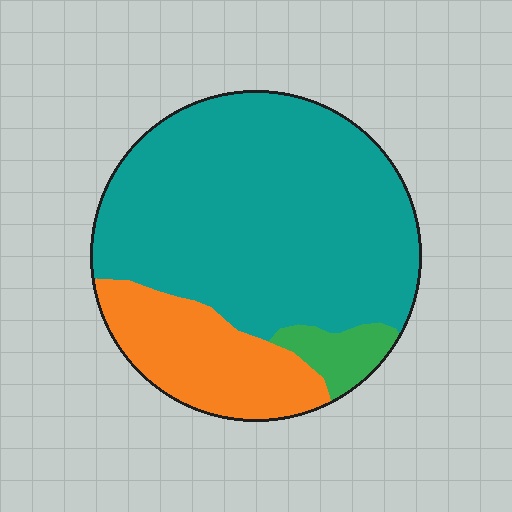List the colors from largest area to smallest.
From largest to smallest: teal, orange, green.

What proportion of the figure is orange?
Orange takes up about one fifth (1/5) of the figure.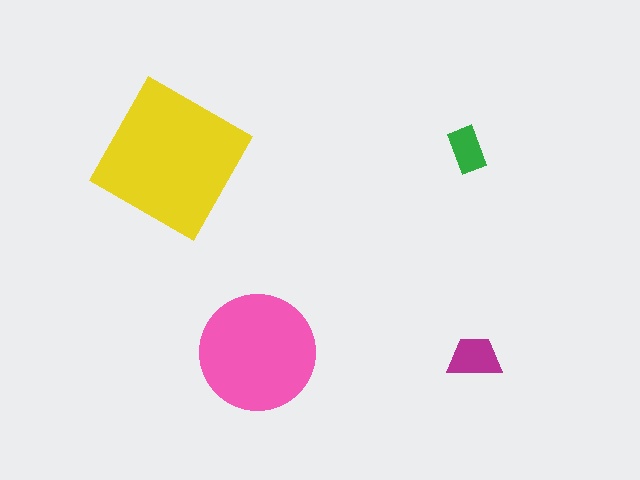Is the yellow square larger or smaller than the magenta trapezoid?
Larger.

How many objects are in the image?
There are 4 objects in the image.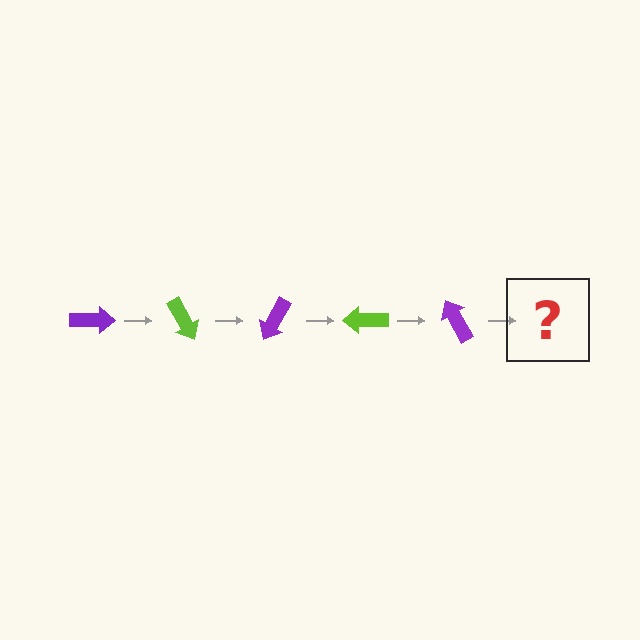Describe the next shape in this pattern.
It should be a lime arrow, rotated 300 degrees from the start.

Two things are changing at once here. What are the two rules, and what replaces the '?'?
The two rules are that it rotates 60 degrees each step and the color cycles through purple and lime. The '?' should be a lime arrow, rotated 300 degrees from the start.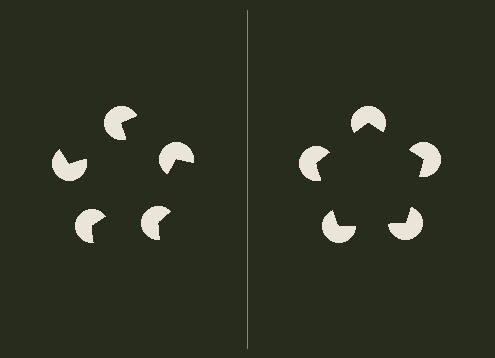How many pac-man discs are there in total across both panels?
10 — 5 on each side.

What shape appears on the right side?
An illusory pentagon.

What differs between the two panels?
The pac-man discs are positioned identically on both sides; only the wedge orientations differ. On the right they align to a pentagon; on the left they are misaligned.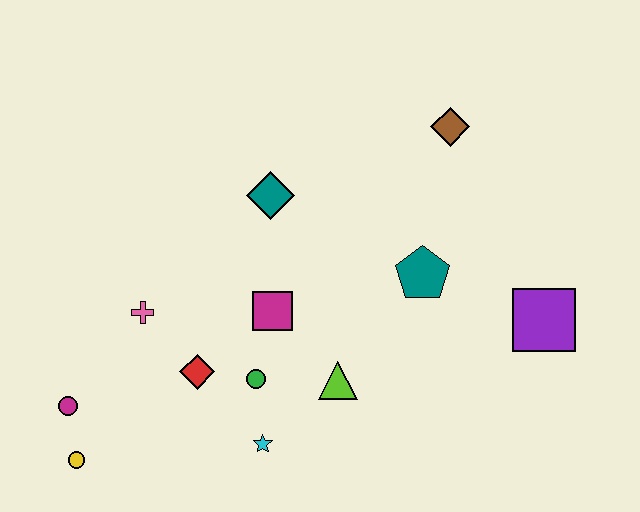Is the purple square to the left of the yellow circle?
No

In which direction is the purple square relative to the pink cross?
The purple square is to the right of the pink cross.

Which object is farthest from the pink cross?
The purple square is farthest from the pink cross.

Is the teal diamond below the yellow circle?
No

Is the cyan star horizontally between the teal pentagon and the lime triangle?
No